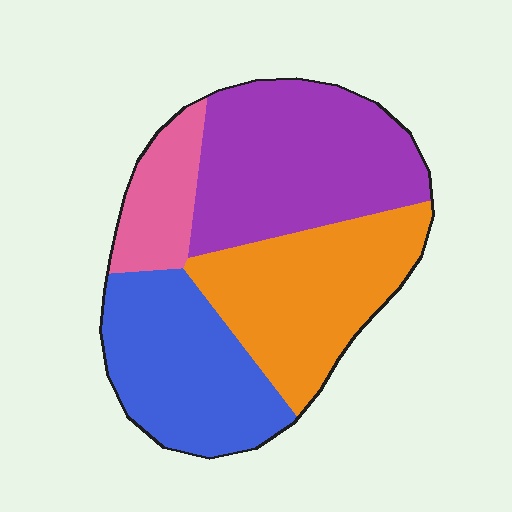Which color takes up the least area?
Pink, at roughly 10%.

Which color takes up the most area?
Purple, at roughly 35%.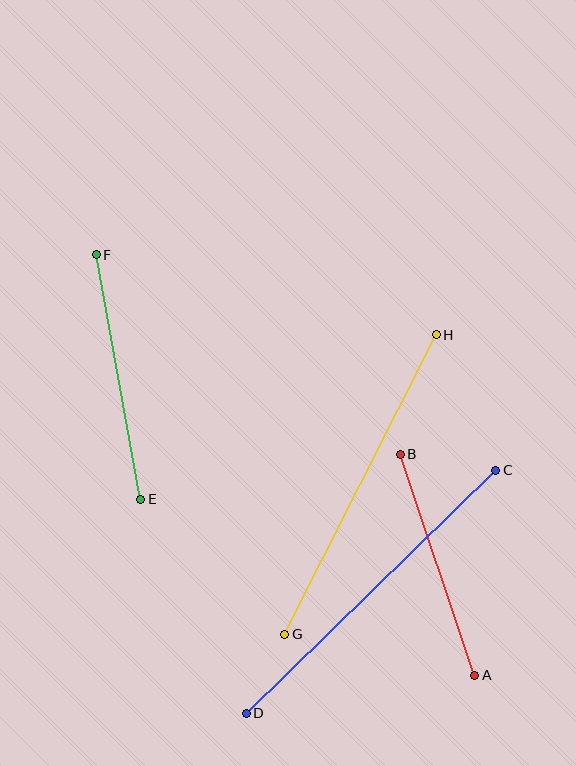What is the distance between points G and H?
The distance is approximately 336 pixels.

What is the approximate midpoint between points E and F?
The midpoint is at approximately (118, 377) pixels.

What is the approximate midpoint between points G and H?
The midpoint is at approximately (360, 485) pixels.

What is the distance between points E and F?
The distance is approximately 248 pixels.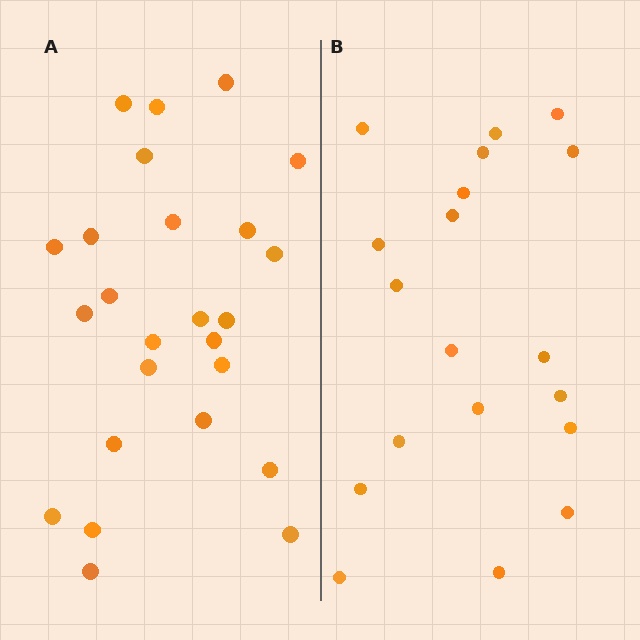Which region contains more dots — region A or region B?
Region A (the left region) has more dots.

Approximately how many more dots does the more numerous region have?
Region A has about 6 more dots than region B.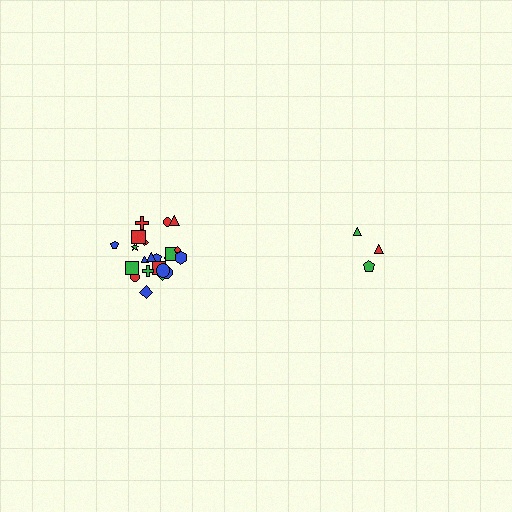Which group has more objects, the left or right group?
The left group.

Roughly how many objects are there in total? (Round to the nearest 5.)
Roughly 30 objects in total.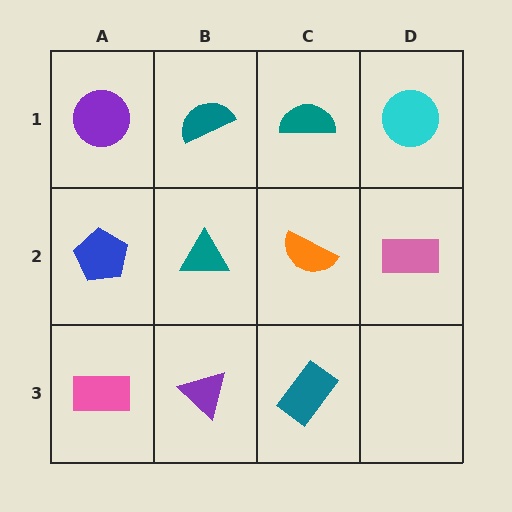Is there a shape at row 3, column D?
No, that cell is empty.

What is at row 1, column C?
A teal semicircle.